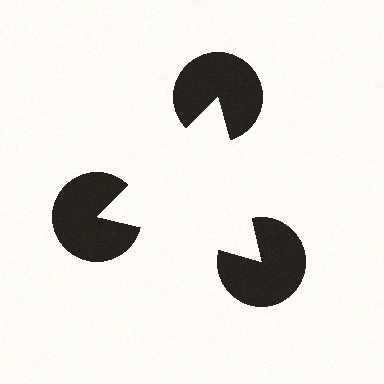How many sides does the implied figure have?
3 sides.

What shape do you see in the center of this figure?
An illusory triangle — its edges are inferred from the aligned wedge cuts in the pac-man discs, not physically drawn.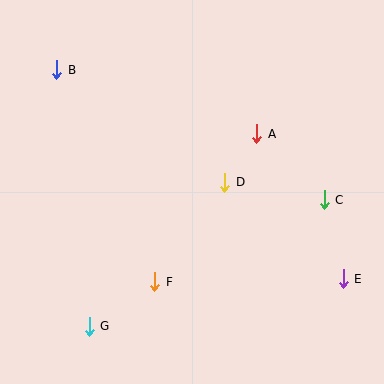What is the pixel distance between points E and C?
The distance between E and C is 82 pixels.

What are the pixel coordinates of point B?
Point B is at (57, 70).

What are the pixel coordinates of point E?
Point E is at (343, 279).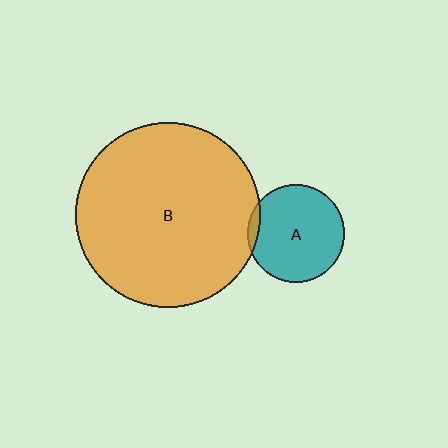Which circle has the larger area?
Circle B (orange).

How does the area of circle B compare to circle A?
Approximately 3.6 times.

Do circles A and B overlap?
Yes.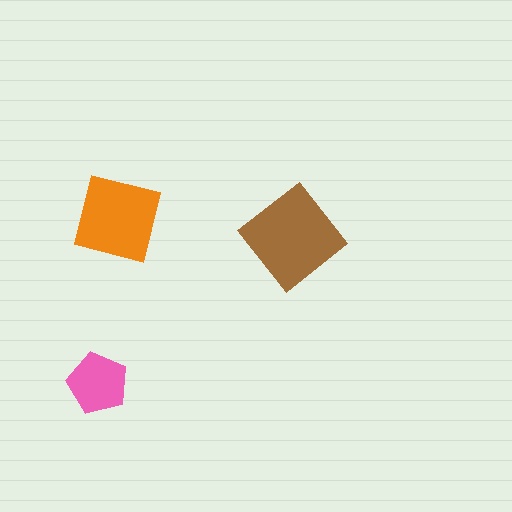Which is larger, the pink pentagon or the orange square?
The orange square.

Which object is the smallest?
The pink pentagon.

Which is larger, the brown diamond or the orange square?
The brown diamond.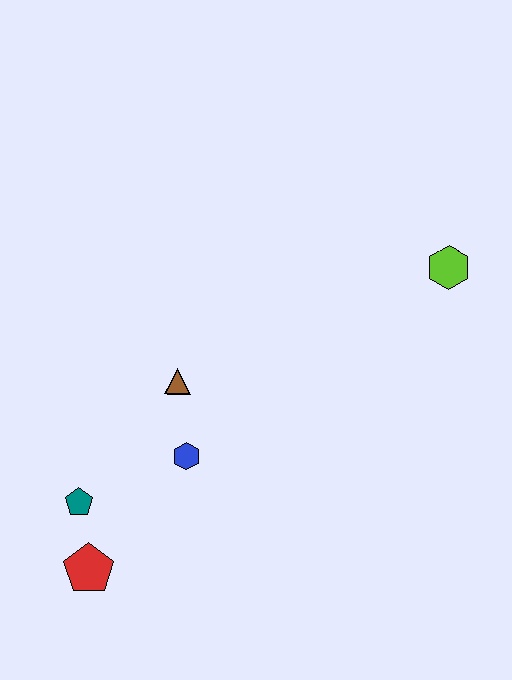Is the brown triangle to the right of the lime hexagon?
No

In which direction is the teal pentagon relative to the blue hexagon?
The teal pentagon is to the left of the blue hexagon.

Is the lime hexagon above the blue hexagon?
Yes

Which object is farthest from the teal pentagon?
The lime hexagon is farthest from the teal pentagon.